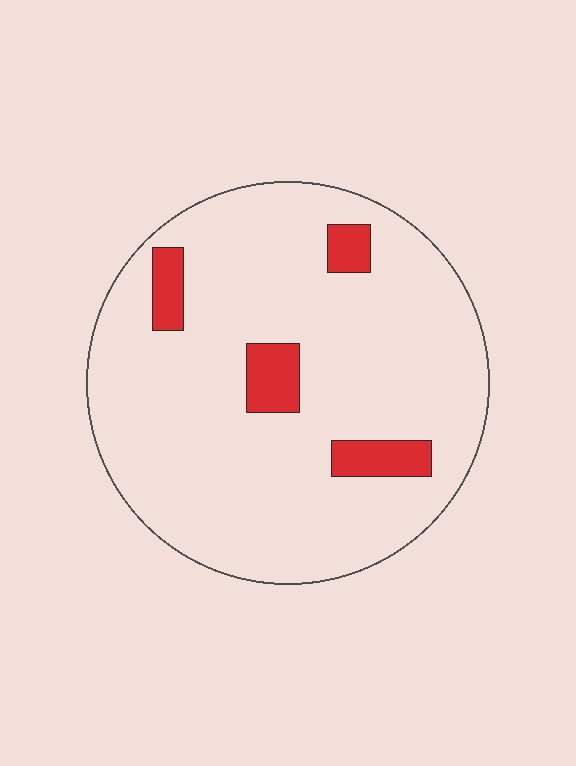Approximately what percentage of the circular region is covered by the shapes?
Approximately 10%.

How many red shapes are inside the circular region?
4.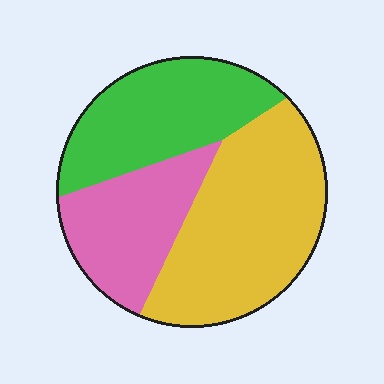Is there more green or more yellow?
Yellow.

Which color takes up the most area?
Yellow, at roughly 45%.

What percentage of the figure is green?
Green takes up between a sixth and a third of the figure.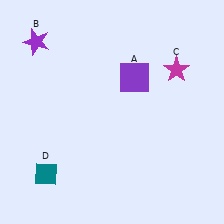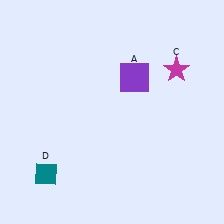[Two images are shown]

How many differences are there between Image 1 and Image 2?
There is 1 difference between the two images.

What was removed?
The purple star (B) was removed in Image 2.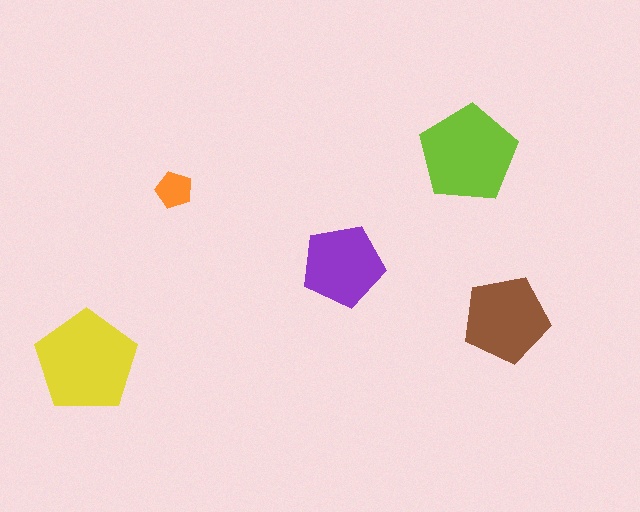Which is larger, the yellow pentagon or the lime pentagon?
The yellow one.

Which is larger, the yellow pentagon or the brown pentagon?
The yellow one.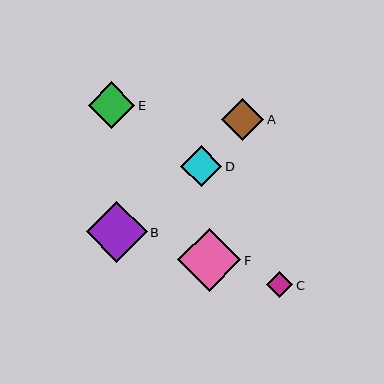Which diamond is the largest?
Diamond F is the largest with a size of approximately 63 pixels.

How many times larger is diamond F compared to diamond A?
Diamond F is approximately 1.5 times the size of diamond A.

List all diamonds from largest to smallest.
From largest to smallest: F, B, E, A, D, C.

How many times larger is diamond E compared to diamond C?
Diamond E is approximately 1.7 times the size of diamond C.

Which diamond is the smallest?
Diamond C is the smallest with a size of approximately 27 pixels.